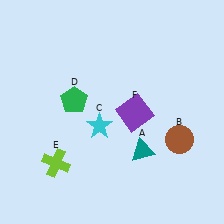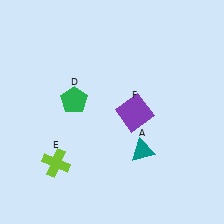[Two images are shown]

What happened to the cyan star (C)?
The cyan star (C) was removed in Image 2. It was in the bottom-left area of Image 1.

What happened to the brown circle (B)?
The brown circle (B) was removed in Image 2. It was in the bottom-right area of Image 1.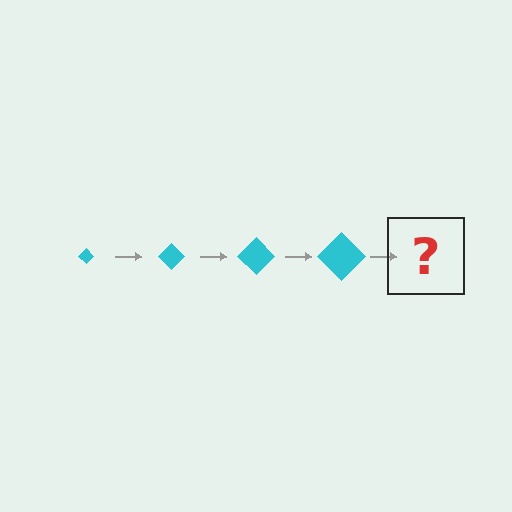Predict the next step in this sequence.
The next step is a cyan diamond, larger than the previous one.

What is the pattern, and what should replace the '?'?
The pattern is that the diamond gets progressively larger each step. The '?' should be a cyan diamond, larger than the previous one.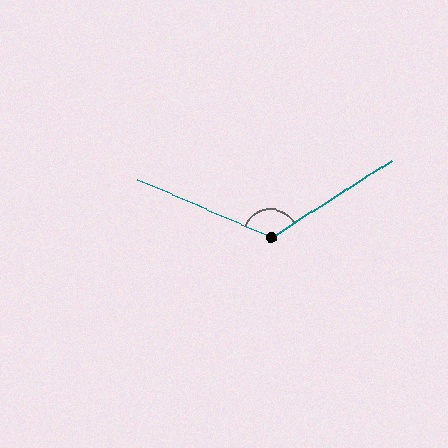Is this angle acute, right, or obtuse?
It is obtuse.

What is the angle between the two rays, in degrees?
Approximately 124 degrees.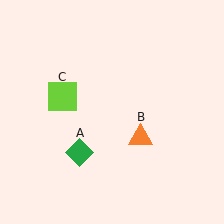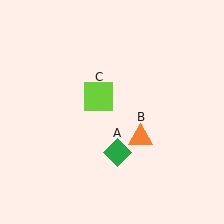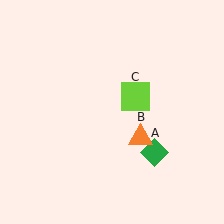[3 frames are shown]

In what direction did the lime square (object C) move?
The lime square (object C) moved right.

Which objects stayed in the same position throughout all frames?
Orange triangle (object B) remained stationary.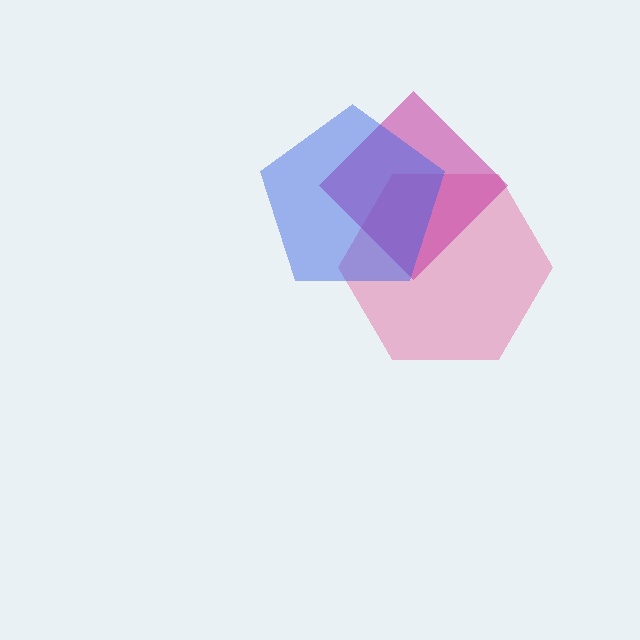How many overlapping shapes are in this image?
There are 3 overlapping shapes in the image.